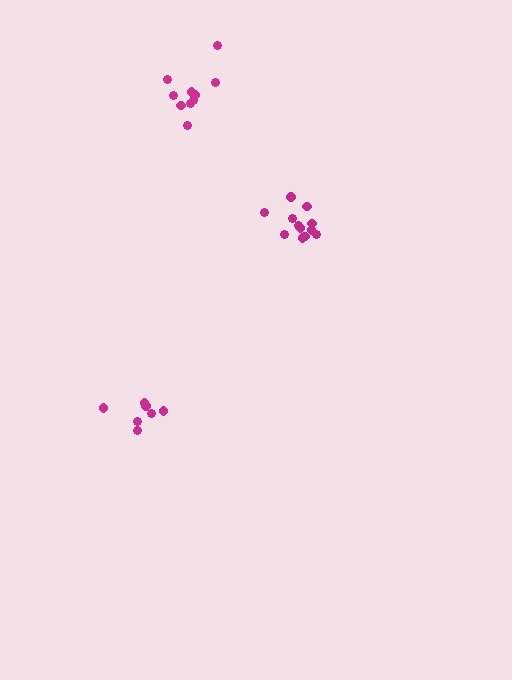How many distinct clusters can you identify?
There are 3 distinct clusters.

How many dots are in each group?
Group 1: 7 dots, Group 2: 12 dots, Group 3: 10 dots (29 total).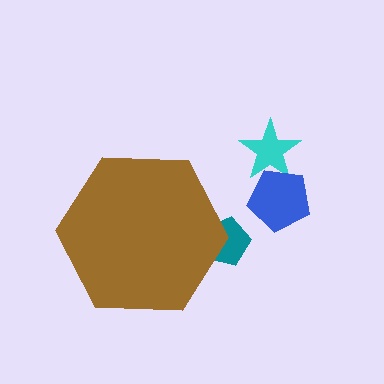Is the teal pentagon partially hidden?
Yes, the teal pentagon is partially hidden behind the brown hexagon.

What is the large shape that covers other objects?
A brown hexagon.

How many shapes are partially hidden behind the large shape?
1 shape is partially hidden.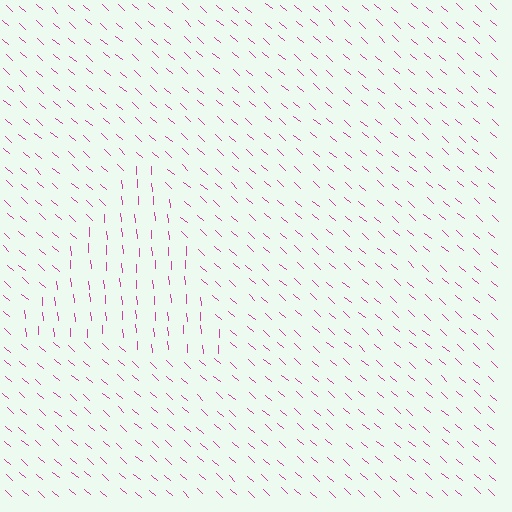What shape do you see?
I see a triangle.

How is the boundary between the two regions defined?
The boundary is defined purely by a change in line orientation (approximately 45 degrees difference). All lines are the same color and thickness.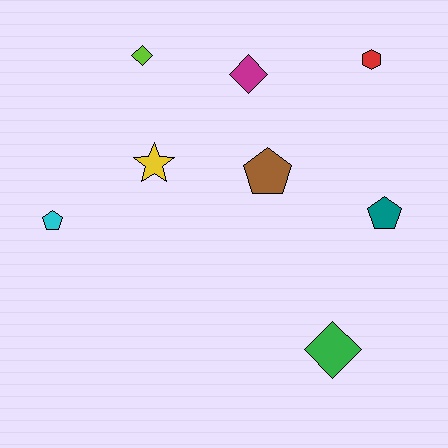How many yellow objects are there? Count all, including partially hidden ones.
There is 1 yellow object.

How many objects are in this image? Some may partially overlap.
There are 8 objects.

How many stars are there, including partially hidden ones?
There is 1 star.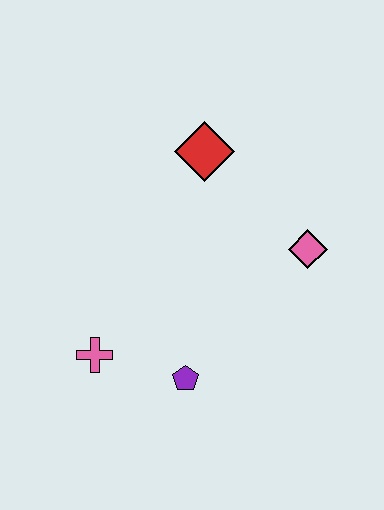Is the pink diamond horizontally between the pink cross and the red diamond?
No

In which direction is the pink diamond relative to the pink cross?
The pink diamond is to the right of the pink cross.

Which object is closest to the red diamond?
The pink diamond is closest to the red diamond.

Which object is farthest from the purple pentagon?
The red diamond is farthest from the purple pentagon.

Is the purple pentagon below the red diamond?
Yes